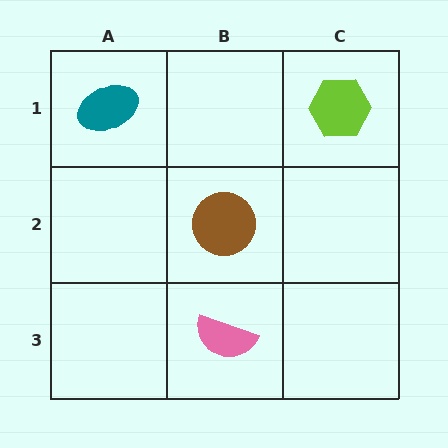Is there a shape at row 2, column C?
No, that cell is empty.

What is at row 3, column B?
A pink semicircle.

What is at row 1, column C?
A lime hexagon.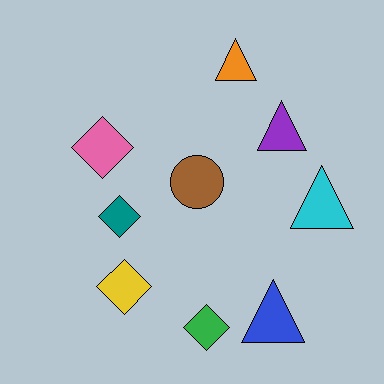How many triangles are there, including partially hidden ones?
There are 4 triangles.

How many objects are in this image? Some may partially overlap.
There are 9 objects.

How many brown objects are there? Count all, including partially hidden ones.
There is 1 brown object.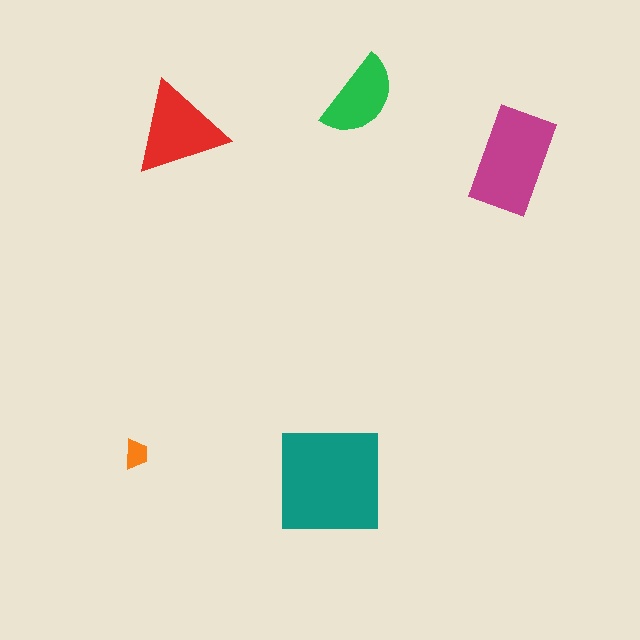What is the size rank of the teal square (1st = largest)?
1st.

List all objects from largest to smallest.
The teal square, the magenta rectangle, the red triangle, the green semicircle, the orange trapezoid.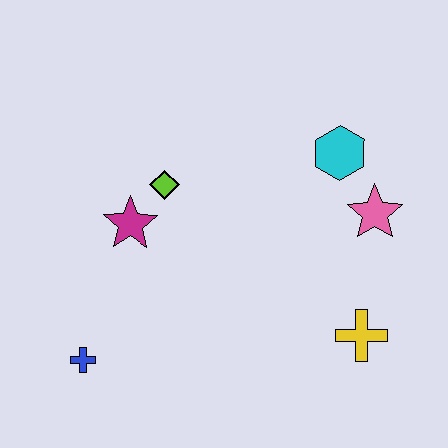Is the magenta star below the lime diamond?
Yes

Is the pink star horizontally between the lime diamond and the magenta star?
No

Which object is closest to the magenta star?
The lime diamond is closest to the magenta star.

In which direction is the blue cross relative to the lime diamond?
The blue cross is below the lime diamond.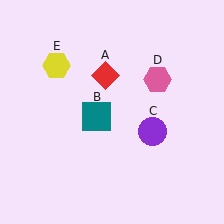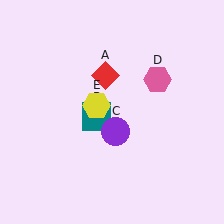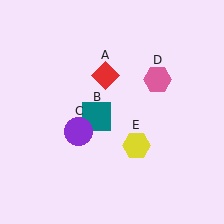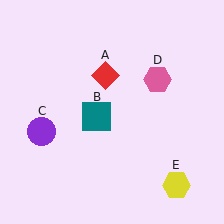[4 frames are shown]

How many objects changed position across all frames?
2 objects changed position: purple circle (object C), yellow hexagon (object E).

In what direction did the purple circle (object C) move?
The purple circle (object C) moved left.